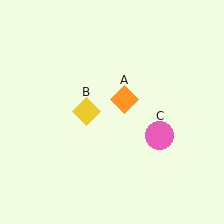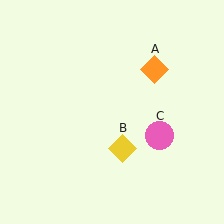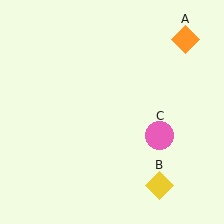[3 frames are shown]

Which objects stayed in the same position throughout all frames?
Pink circle (object C) remained stationary.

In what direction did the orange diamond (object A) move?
The orange diamond (object A) moved up and to the right.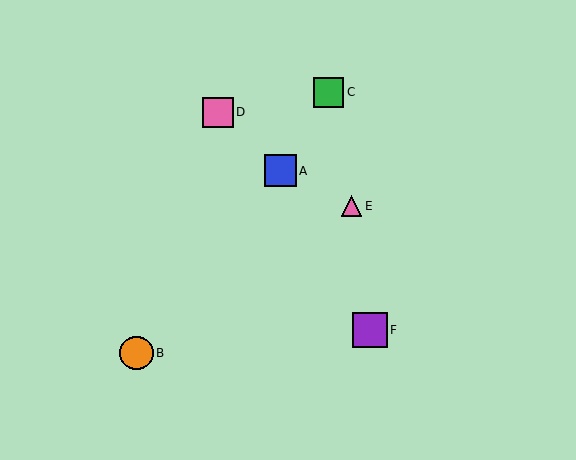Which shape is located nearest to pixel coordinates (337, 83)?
The green square (labeled C) at (329, 92) is nearest to that location.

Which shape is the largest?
The purple square (labeled F) is the largest.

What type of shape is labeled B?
Shape B is an orange circle.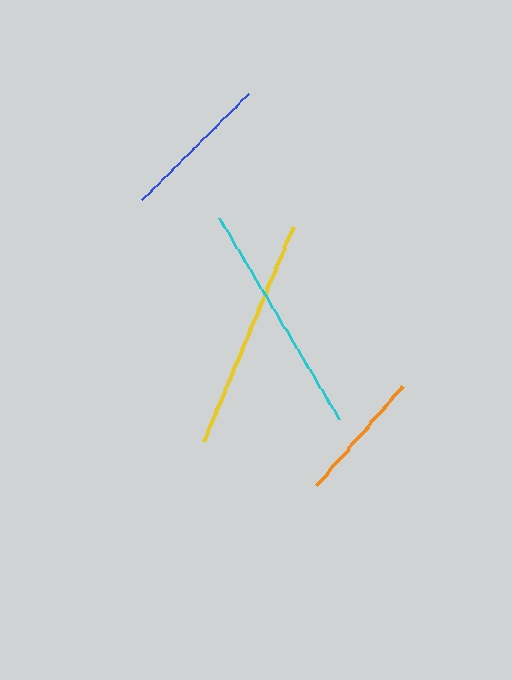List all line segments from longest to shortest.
From longest to shortest: cyan, yellow, blue, orange.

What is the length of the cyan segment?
The cyan segment is approximately 234 pixels long.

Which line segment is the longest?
The cyan line is the longest at approximately 234 pixels.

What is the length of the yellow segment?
The yellow segment is approximately 233 pixels long.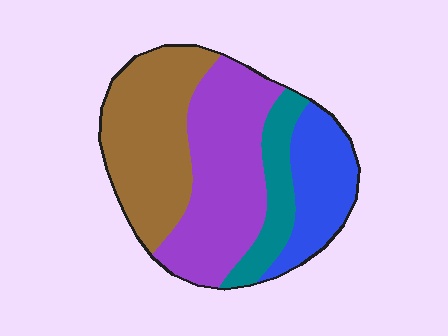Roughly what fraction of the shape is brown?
Brown takes up about one third (1/3) of the shape.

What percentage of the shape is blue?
Blue takes up between a sixth and a third of the shape.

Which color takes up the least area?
Teal, at roughly 15%.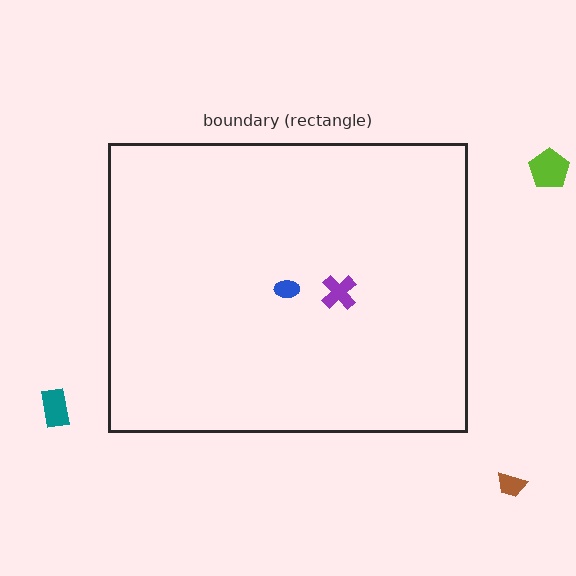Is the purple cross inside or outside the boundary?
Inside.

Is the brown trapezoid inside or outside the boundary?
Outside.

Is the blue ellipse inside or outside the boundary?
Inside.